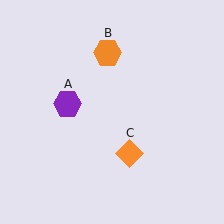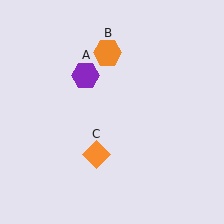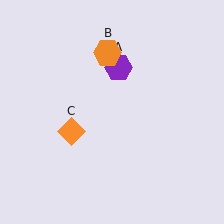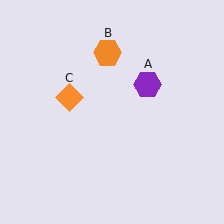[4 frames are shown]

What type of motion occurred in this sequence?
The purple hexagon (object A), orange diamond (object C) rotated clockwise around the center of the scene.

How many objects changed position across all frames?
2 objects changed position: purple hexagon (object A), orange diamond (object C).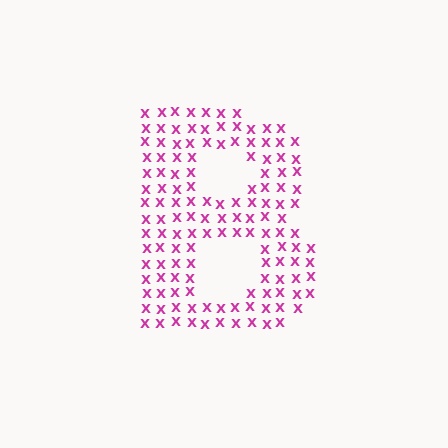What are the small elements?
The small elements are letter X's.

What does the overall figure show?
The overall figure shows the letter B.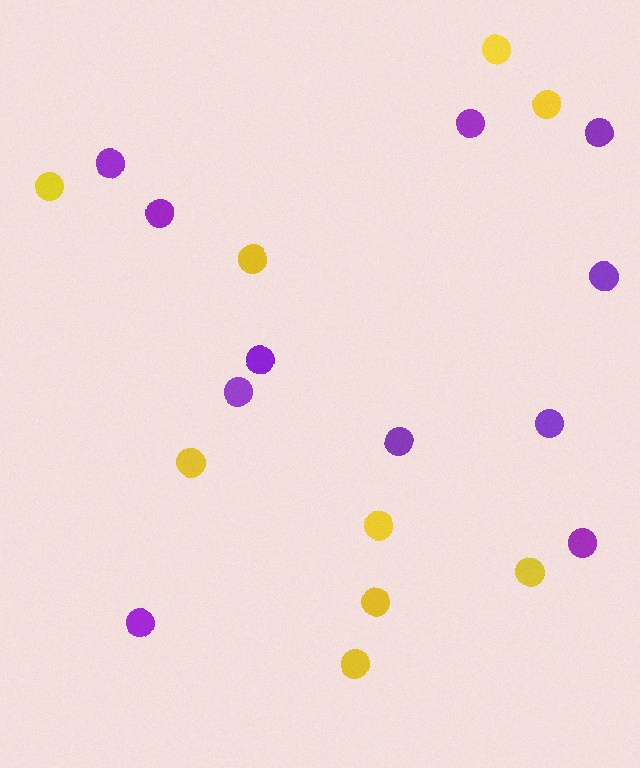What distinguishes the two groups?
There are 2 groups: one group of purple circles (11) and one group of yellow circles (9).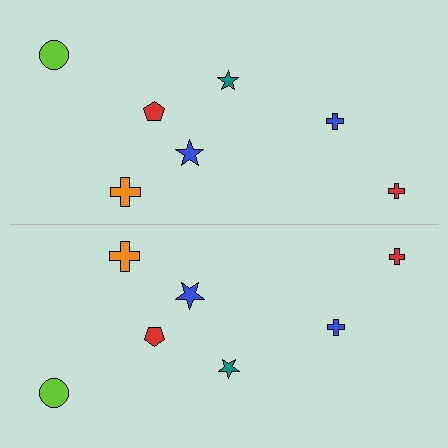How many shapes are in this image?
There are 14 shapes in this image.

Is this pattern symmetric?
Yes, this pattern has bilateral (reflection) symmetry.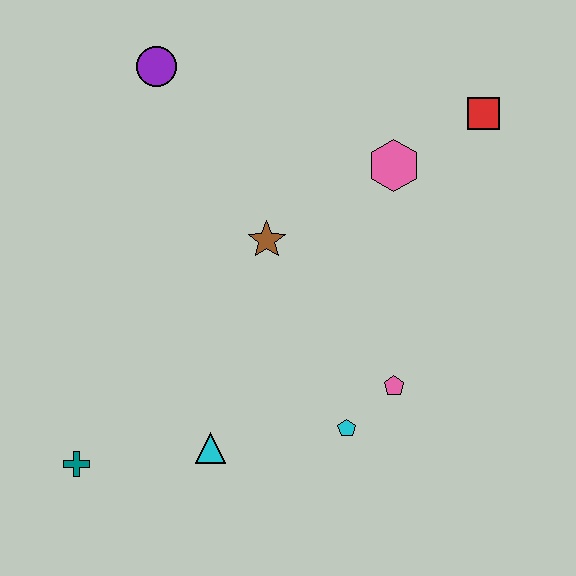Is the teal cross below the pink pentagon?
Yes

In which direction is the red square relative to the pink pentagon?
The red square is above the pink pentagon.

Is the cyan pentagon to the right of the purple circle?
Yes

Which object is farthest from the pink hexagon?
The teal cross is farthest from the pink hexagon.